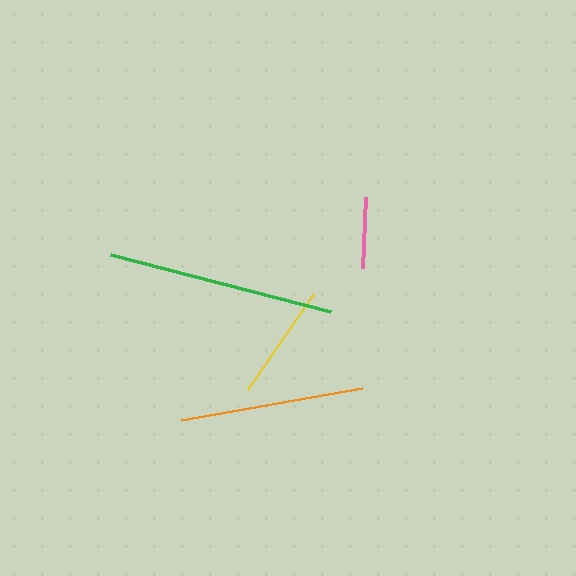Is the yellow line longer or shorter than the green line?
The green line is longer than the yellow line.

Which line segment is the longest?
The green line is the longest at approximately 227 pixels.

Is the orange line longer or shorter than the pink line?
The orange line is longer than the pink line.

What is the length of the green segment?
The green segment is approximately 227 pixels long.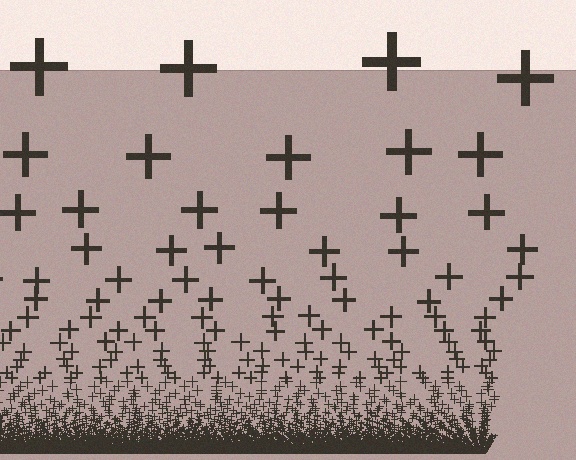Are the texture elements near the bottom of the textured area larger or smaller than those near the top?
Smaller. The gradient is inverted — elements near the bottom are smaller and denser.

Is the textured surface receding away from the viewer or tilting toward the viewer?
The surface appears to tilt toward the viewer. Texture elements get larger and sparser toward the top.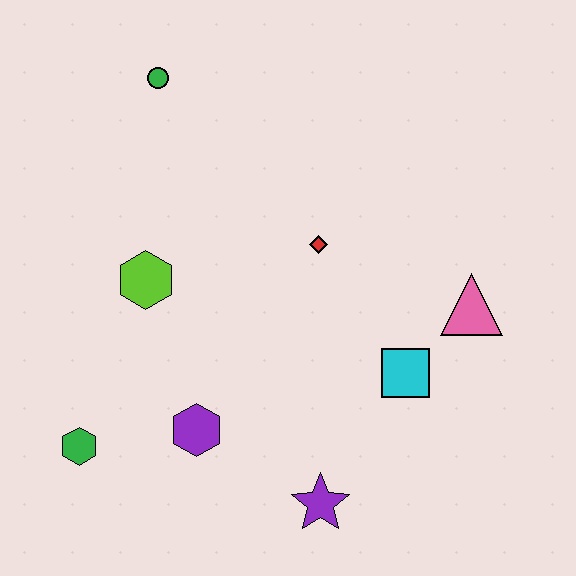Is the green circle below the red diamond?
No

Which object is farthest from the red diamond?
The green hexagon is farthest from the red diamond.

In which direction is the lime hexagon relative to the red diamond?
The lime hexagon is to the left of the red diamond.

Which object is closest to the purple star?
The purple hexagon is closest to the purple star.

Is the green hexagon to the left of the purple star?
Yes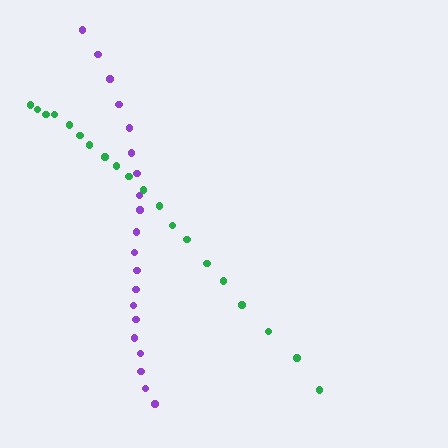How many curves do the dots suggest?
There are 2 distinct paths.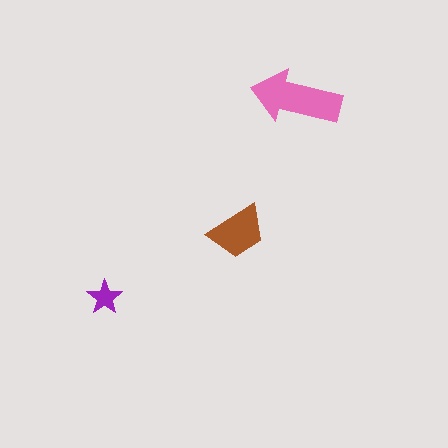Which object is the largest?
The pink arrow.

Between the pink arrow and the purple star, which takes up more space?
The pink arrow.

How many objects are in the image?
There are 3 objects in the image.